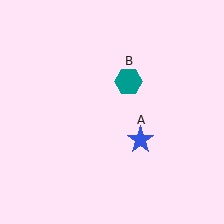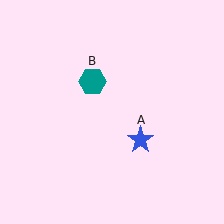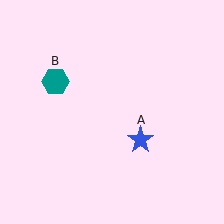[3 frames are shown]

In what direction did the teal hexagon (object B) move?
The teal hexagon (object B) moved left.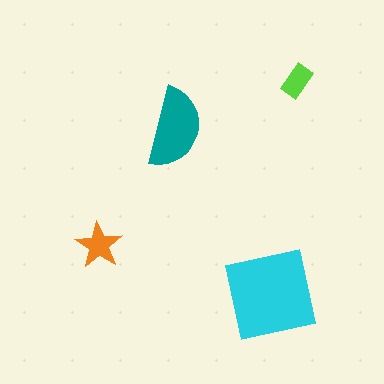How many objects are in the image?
There are 4 objects in the image.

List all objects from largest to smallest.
The cyan square, the teal semicircle, the orange star, the lime rectangle.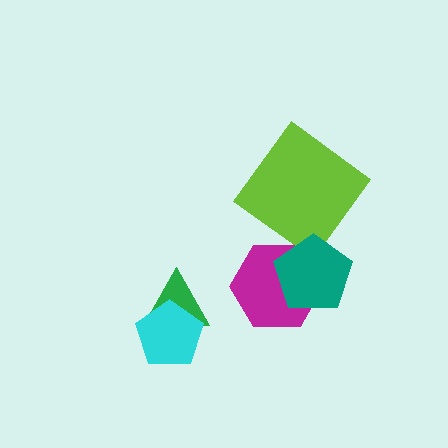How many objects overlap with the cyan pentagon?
1 object overlaps with the cyan pentagon.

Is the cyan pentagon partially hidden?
No, no other shape covers it.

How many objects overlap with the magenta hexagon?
1 object overlaps with the magenta hexagon.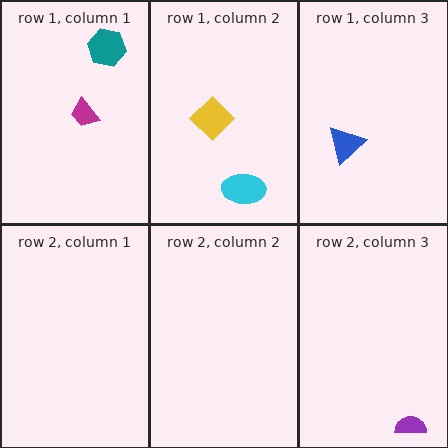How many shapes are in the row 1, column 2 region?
2.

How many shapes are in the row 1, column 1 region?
2.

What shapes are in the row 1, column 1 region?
The teal hexagon, the magenta trapezoid.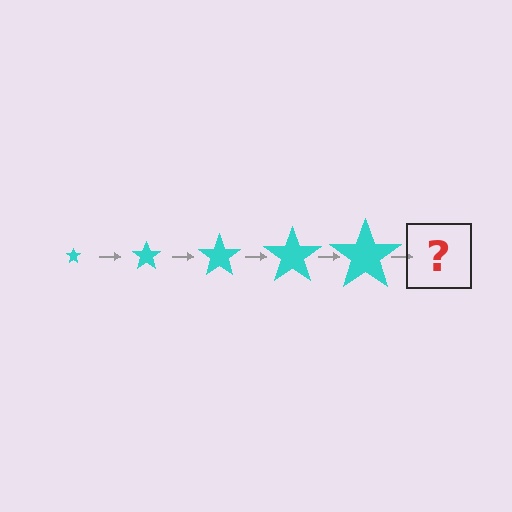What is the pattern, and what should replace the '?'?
The pattern is that the star gets progressively larger each step. The '?' should be a cyan star, larger than the previous one.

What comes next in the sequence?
The next element should be a cyan star, larger than the previous one.